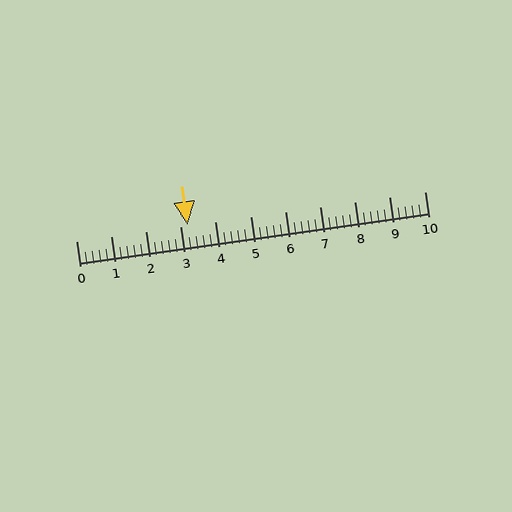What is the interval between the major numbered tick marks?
The major tick marks are spaced 1 units apart.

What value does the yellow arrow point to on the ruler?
The yellow arrow points to approximately 3.2.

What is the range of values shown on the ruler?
The ruler shows values from 0 to 10.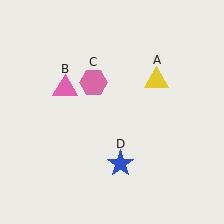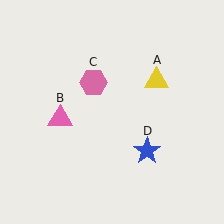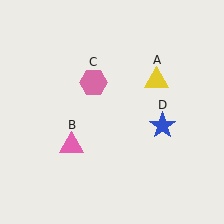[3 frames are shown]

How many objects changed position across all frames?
2 objects changed position: pink triangle (object B), blue star (object D).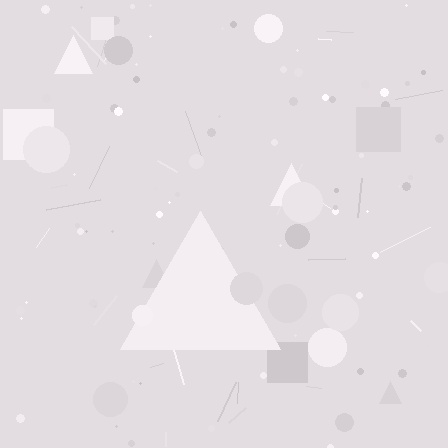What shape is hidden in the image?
A triangle is hidden in the image.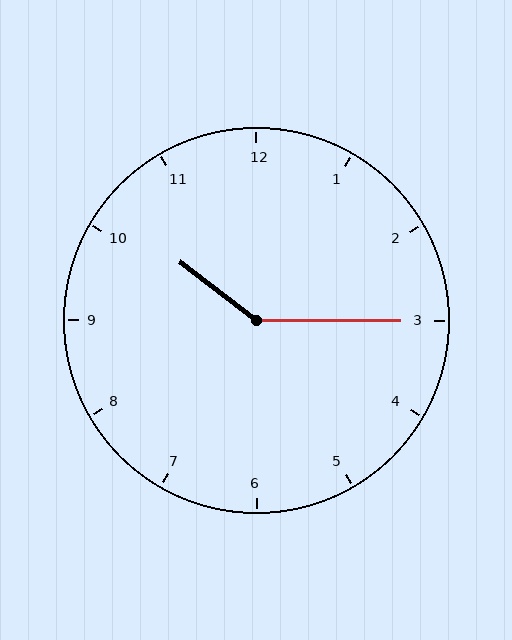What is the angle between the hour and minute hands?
Approximately 142 degrees.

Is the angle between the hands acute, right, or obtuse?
It is obtuse.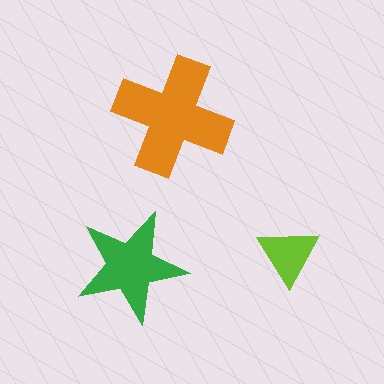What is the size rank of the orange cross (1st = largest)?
1st.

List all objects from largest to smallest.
The orange cross, the green star, the lime triangle.